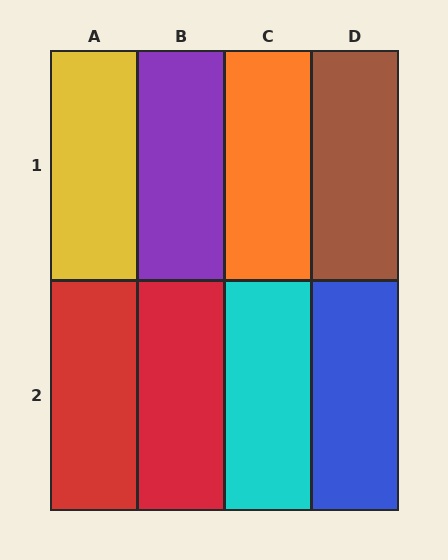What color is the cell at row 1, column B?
Purple.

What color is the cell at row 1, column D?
Brown.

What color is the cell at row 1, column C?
Orange.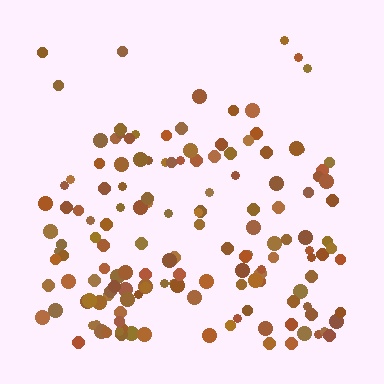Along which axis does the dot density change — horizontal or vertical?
Vertical.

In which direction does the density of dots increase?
From top to bottom, with the bottom side densest.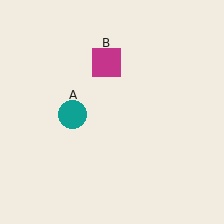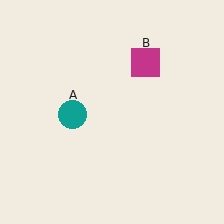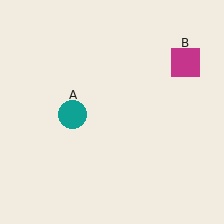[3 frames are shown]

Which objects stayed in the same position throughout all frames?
Teal circle (object A) remained stationary.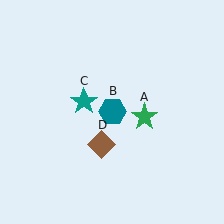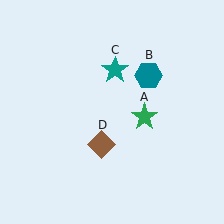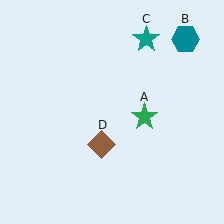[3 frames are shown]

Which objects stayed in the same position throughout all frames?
Green star (object A) and brown diamond (object D) remained stationary.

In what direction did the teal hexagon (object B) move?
The teal hexagon (object B) moved up and to the right.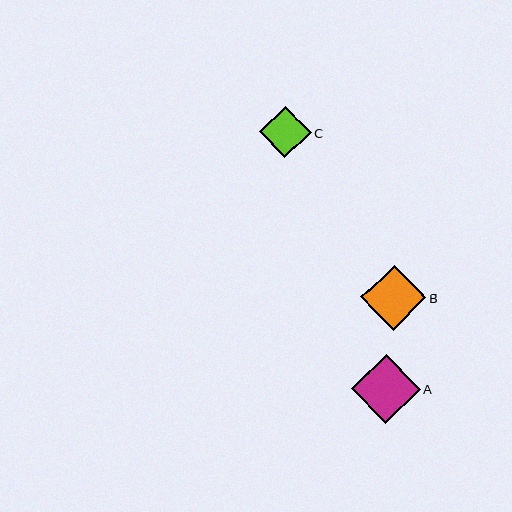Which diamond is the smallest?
Diamond C is the smallest with a size of approximately 52 pixels.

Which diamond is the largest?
Diamond A is the largest with a size of approximately 69 pixels.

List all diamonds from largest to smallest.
From largest to smallest: A, B, C.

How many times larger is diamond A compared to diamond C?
Diamond A is approximately 1.3 times the size of diamond C.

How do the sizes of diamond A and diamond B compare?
Diamond A and diamond B are approximately the same size.